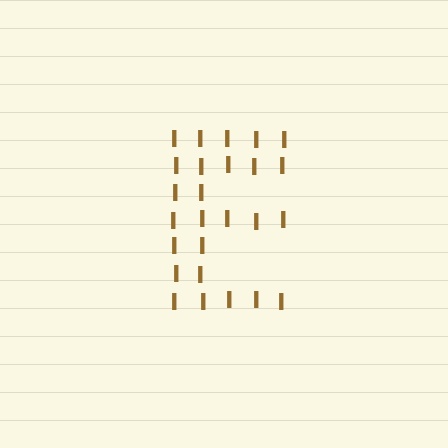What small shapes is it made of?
It is made of small letter I's.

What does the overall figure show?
The overall figure shows the letter E.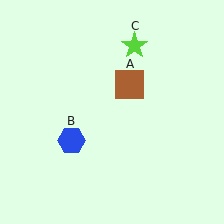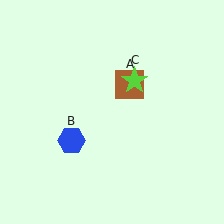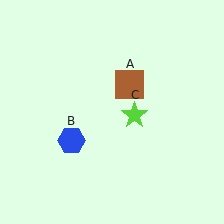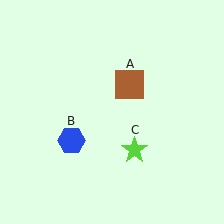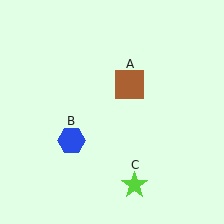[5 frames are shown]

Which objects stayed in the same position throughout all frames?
Brown square (object A) and blue hexagon (object B) remained stationary.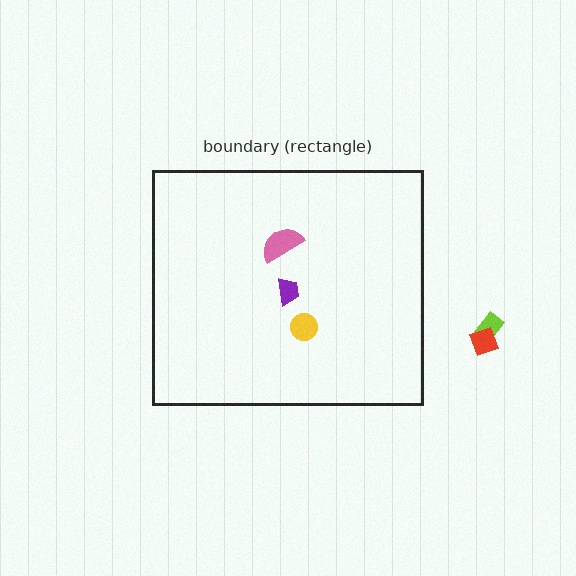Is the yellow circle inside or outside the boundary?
Inside.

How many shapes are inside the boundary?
3 inside, 2 outside.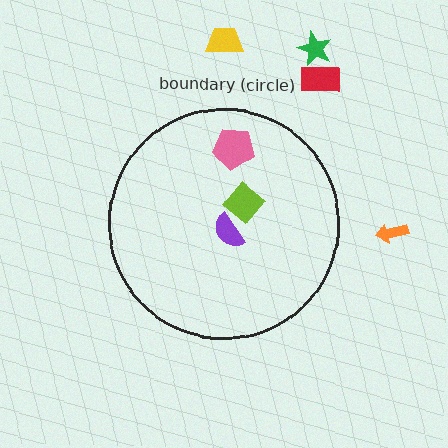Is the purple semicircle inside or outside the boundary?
Inside.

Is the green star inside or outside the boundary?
Outside.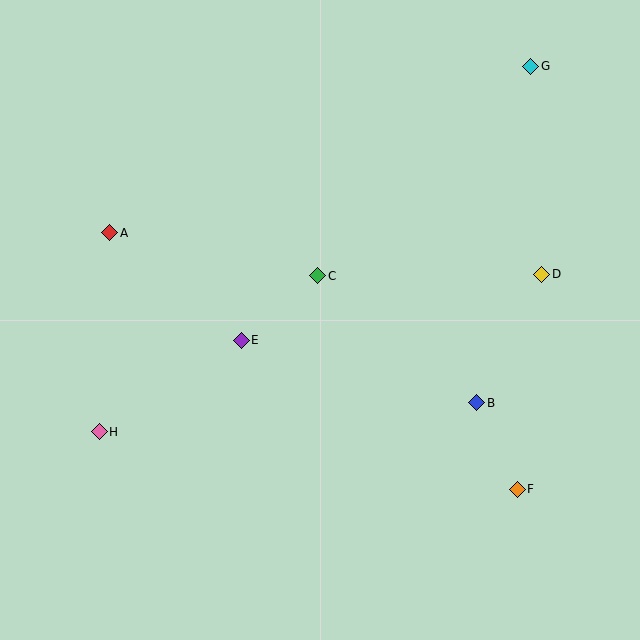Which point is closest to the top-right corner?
Point G is closest to the top-right corner.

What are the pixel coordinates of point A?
Point A is at (110, 233).